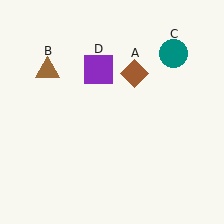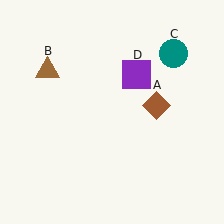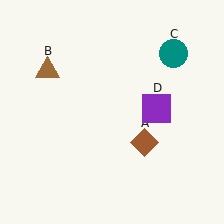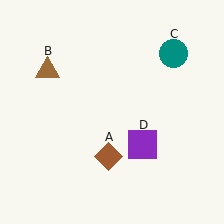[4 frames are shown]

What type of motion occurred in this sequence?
The brown diamond (object A), purple square (object D) rotated clockwise around the center of the scene.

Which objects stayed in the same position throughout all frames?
Brown triangle (object B) and teal circle (object C) remained stationary.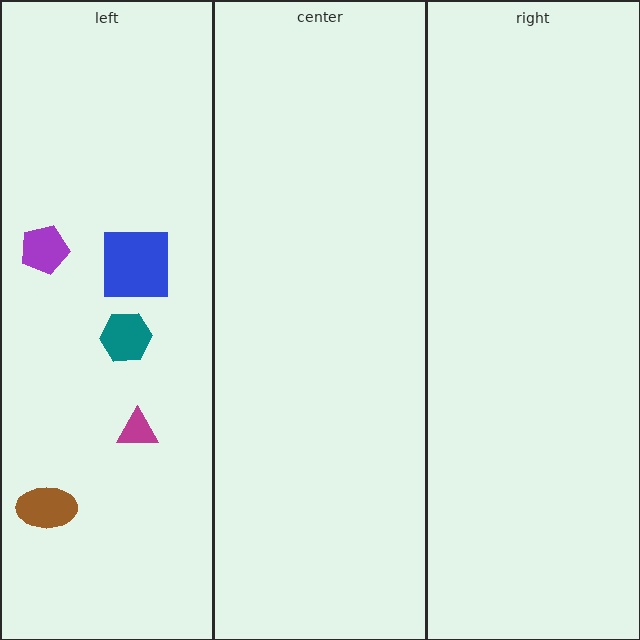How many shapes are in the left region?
5.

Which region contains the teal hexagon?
The left region.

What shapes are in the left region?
The purple pentagon, the magenta triangle, the blue square, the brown ellipse, the teal hexagon.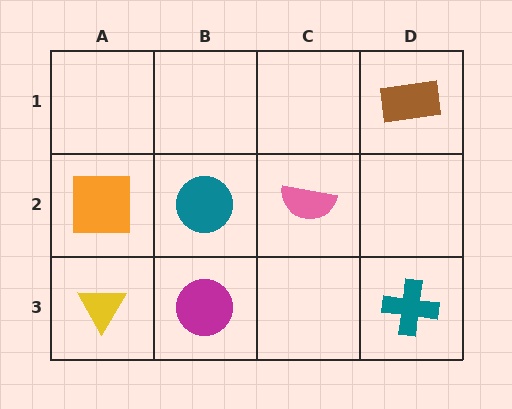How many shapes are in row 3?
3 shapes.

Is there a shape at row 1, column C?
No, that cell is empty.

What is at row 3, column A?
A yellow triangle.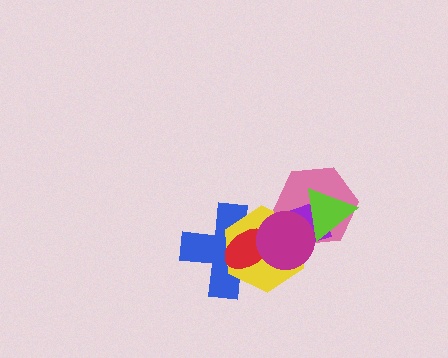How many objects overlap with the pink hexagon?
4 objects overlap with the pink hexagon.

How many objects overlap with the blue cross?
3 objects overlap with the blue cross.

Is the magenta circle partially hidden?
Yes, it is partially covered by another shape.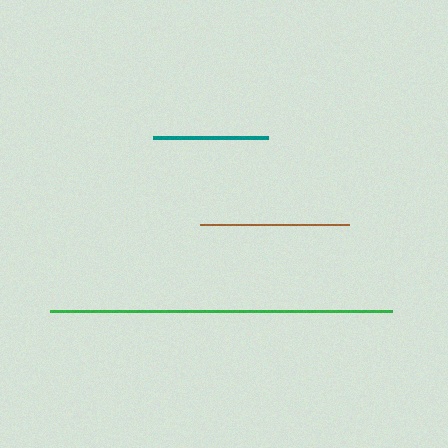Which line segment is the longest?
The green line is the longest at approximately 342 pixels.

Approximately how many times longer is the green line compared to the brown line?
The green line is approximately 2.3 times the length of the brown line.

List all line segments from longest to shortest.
From longest to shortest: green, brown, teal.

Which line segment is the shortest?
The teal line is the shortest at approximately 115 pixels.